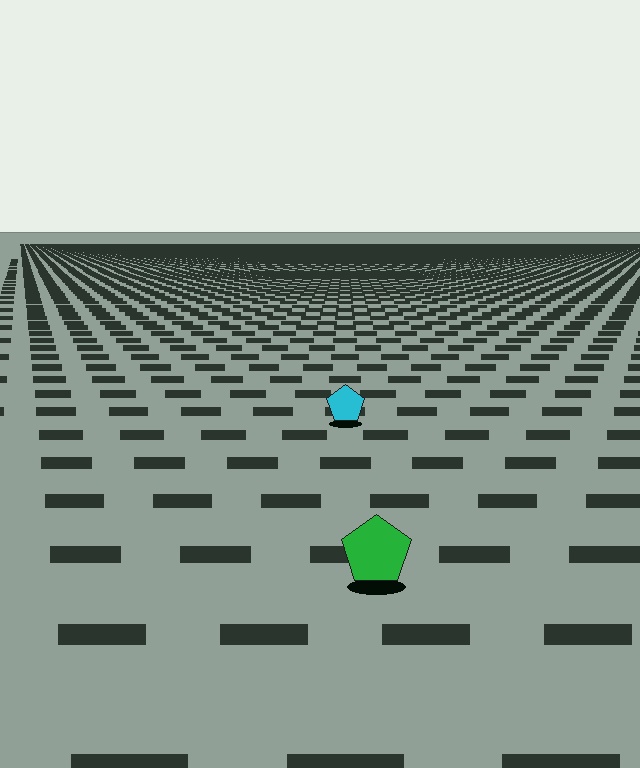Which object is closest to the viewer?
The green pentagon is closest. The texture marks near it are larger and more spread out.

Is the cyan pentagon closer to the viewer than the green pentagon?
No. The green pentagon is closer — you can tell from the texture gradient: the ground texture is coarser near it.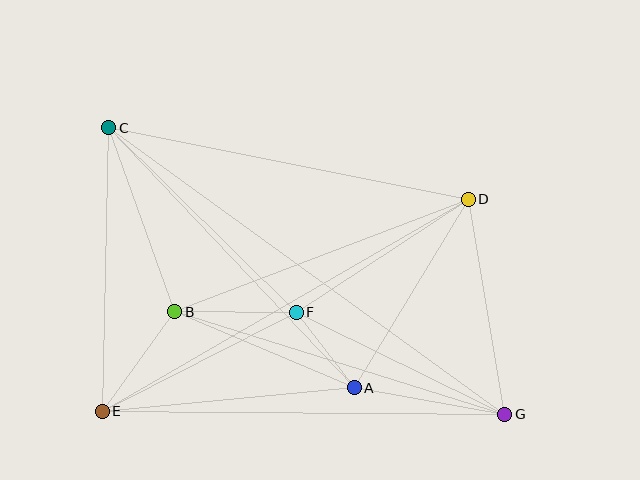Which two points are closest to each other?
Points A and F are closest to each other.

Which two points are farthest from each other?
Points C and G are farthest from each other.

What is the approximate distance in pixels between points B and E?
The distance between B and E is approximately 123 pixels.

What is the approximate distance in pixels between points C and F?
The distance between C and F is approximately 263 pixels.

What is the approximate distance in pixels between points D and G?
The distance between D and G is approximately 218 pixels.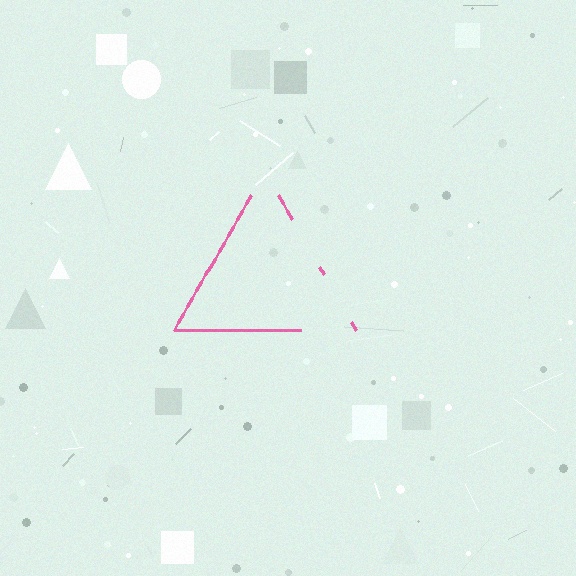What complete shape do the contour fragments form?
The contour fragments form a triangle.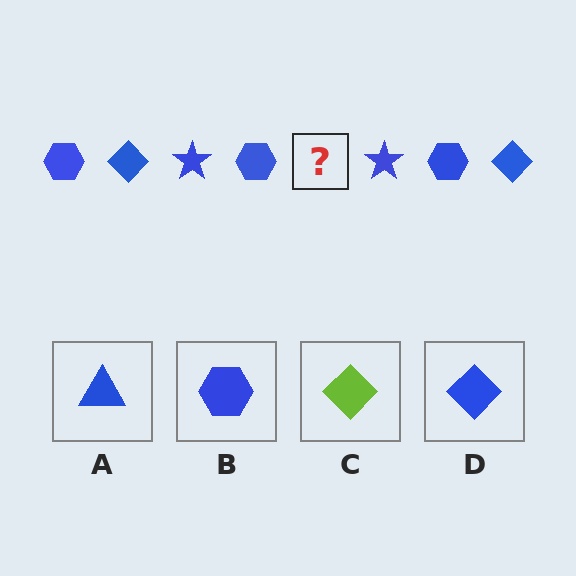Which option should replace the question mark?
Option D.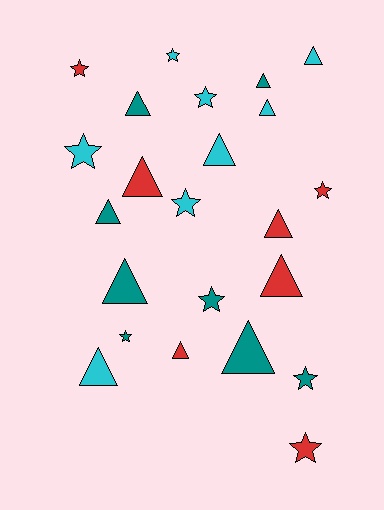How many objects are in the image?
There are 23 objects.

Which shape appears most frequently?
Triangle, with 13 objects.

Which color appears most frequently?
Cyan, with 8 objects.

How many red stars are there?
There are 3 red stars.